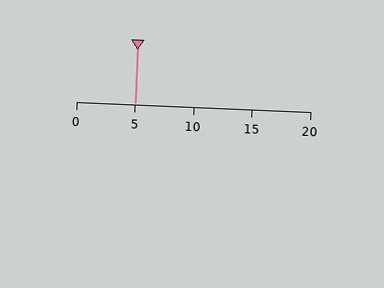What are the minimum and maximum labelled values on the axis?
The axis runs from 0 to 20.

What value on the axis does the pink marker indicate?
The marker indicates approximately 5.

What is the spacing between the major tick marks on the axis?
The major ticks are spaced 5 apart.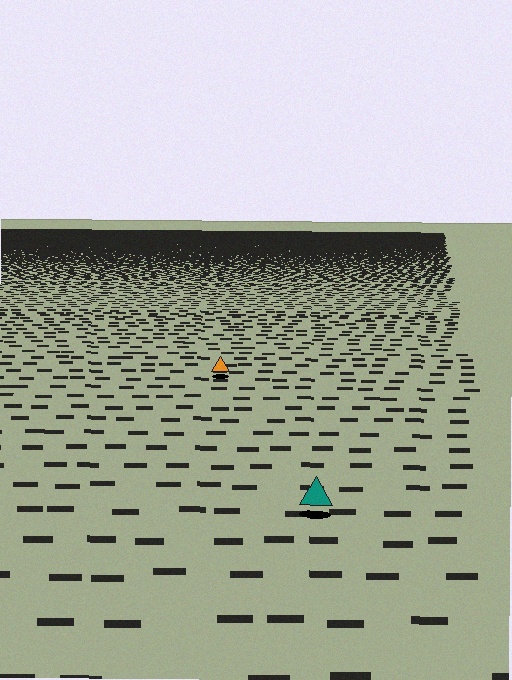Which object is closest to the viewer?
The teal triangle is closest. The texture marks near it are larger and more spread out.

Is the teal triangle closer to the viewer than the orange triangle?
Yes. The teal triangle is closer — you can tell from the texture gradient: the ground texture is coarser near it.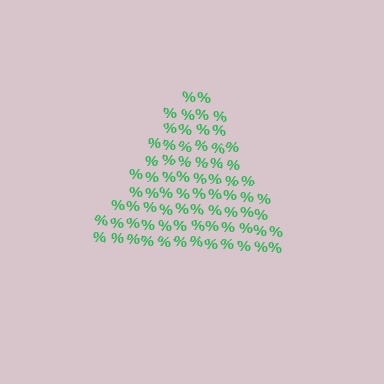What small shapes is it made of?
It is made of small percent signs.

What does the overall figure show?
The overall figure shows a triangle.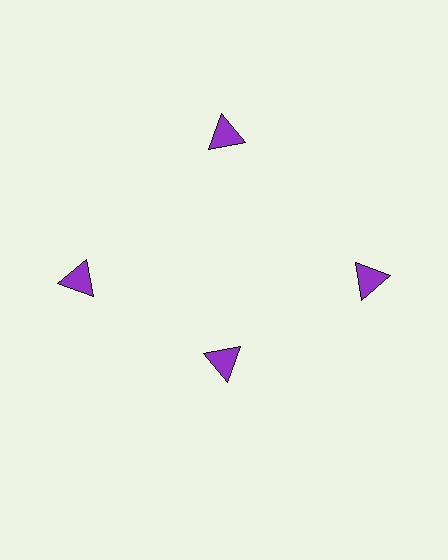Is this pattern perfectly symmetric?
No. The 4 purple triangles are arranged in a ring, but one element near the 6 o'clock position is pulled inward toward the center, breaking the 4-fold rotational symmetry.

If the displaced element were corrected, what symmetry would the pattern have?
It would have 4-fold rotational symmetry — the pattern would map onto itself every 90 degrees.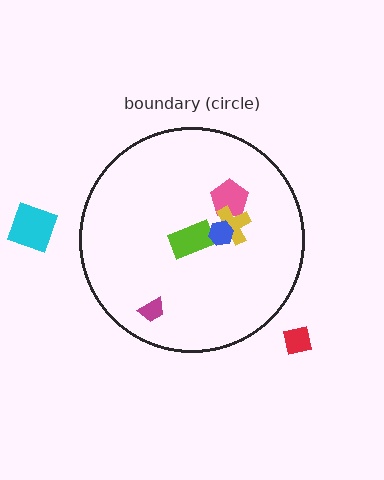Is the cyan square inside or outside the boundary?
Outside.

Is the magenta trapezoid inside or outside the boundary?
Inside.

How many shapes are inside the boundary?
5 inside, 2 outside.